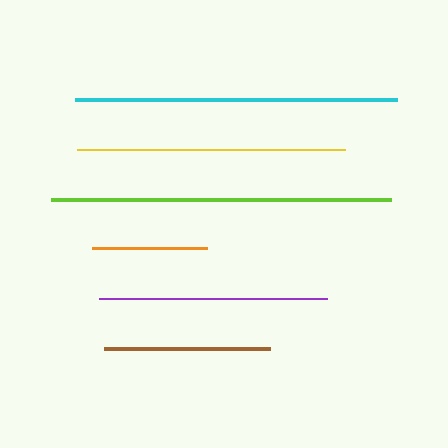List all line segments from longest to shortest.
From longest to shortest: lime, cyan, yellow, purple, brown, orange.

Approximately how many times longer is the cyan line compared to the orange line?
The cyan line is approximately 2.8 times the length of the orange line.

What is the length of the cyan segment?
The cyan segment is approximately 321 pixels long.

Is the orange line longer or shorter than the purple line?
The purple line is longer than the orange line.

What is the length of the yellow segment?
The yellow segment is approximately 268 pixels long.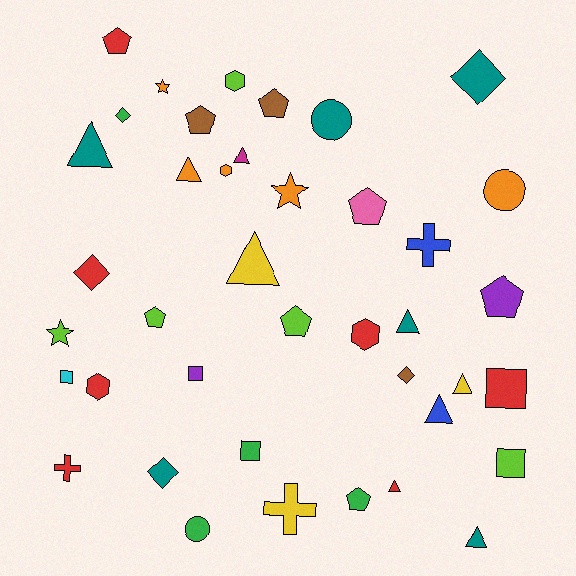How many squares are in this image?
There are 5 squares.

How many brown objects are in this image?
There are 3 brown objects.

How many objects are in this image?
There are 40 objects.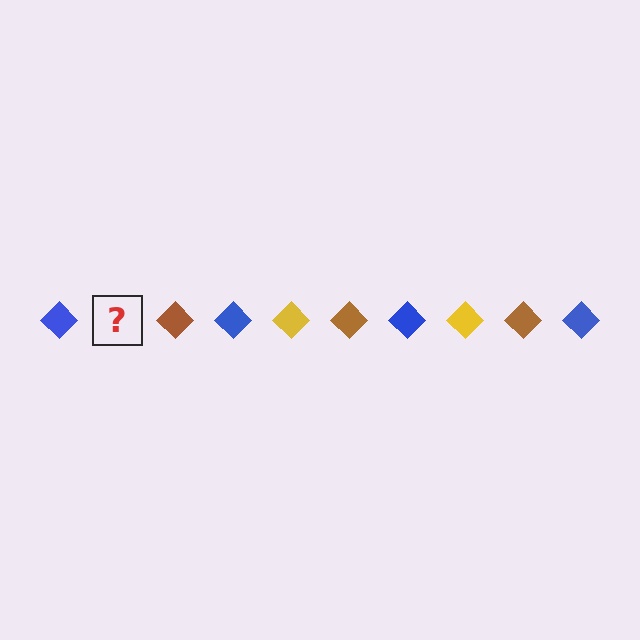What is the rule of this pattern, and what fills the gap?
The rule is that the pattern cycles through blue, yellow, brown diamonds. The gap should be filled with a yellow diamond.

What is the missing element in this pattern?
The missing element is a yellow diamond.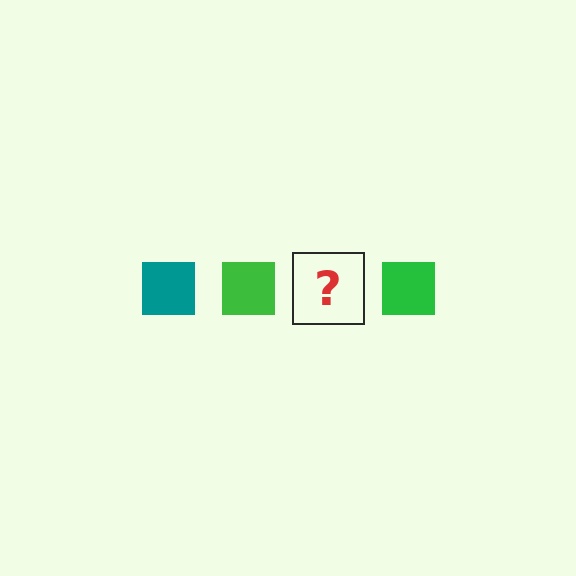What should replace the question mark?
The question mark should be replaced with a teal square.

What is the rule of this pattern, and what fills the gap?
The rule is that the pattern cycles through teal, green squares. The gap should be filled with a teal square.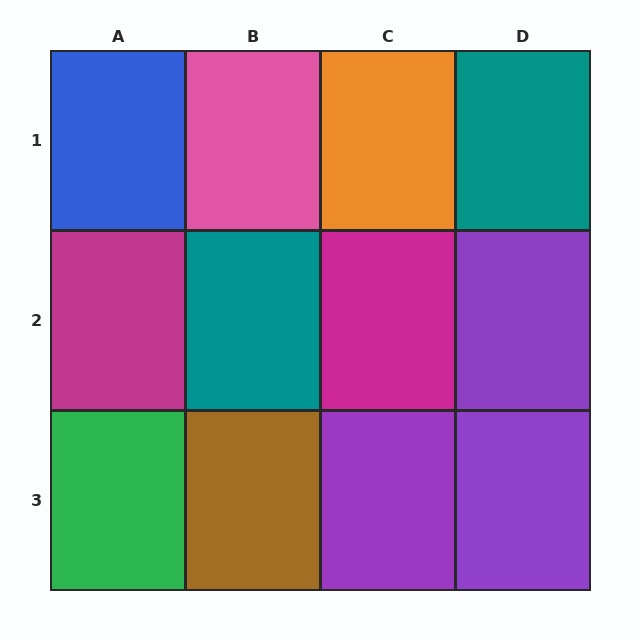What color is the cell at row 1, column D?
Teal.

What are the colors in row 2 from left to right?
Magenta, teal, magenta, purple.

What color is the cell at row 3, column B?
Brown.